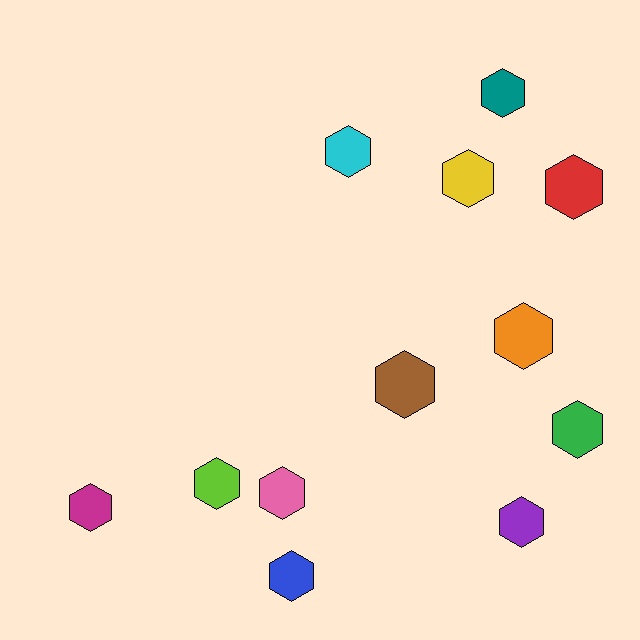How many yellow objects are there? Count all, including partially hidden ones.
There is 1 yellow object.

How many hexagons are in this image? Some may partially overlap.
There are 12 hexagons.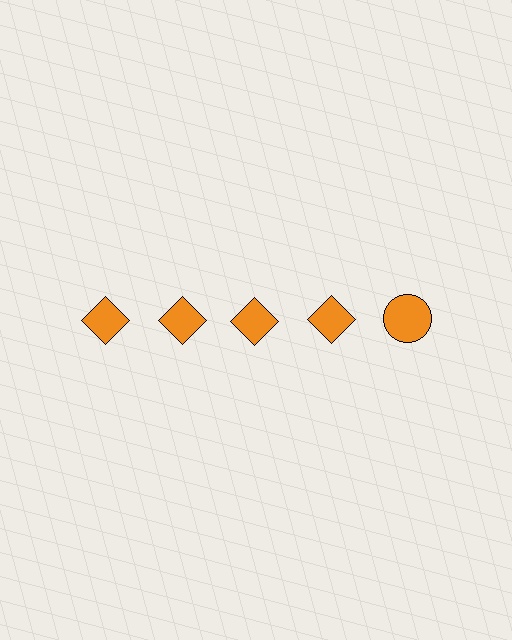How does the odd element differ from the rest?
It has a different shape: circle instead of diamond.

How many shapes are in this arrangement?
There are 5 shapes arranged in a grid pattern.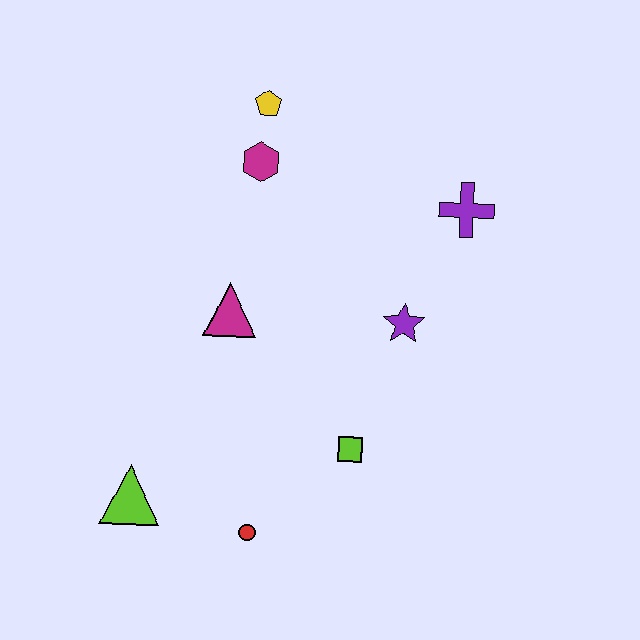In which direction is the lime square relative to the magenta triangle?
The lime square is below the magenta triangle.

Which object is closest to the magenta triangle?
The magenta hexagon is closest to the magenta triangle.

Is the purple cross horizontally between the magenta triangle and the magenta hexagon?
No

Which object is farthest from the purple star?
The lime triangle is farthest from the purple star.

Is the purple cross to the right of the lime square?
Yes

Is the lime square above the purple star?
No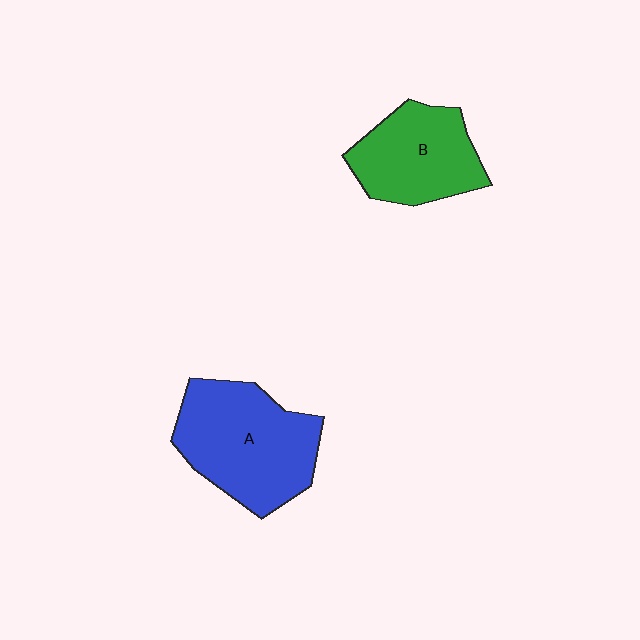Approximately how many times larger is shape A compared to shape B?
Approximately 1.3 times.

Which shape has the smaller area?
Shape B (green).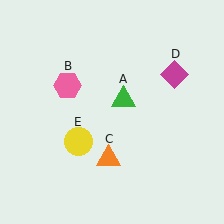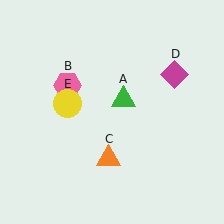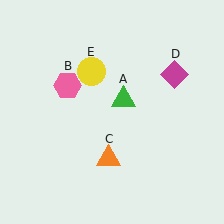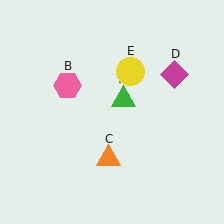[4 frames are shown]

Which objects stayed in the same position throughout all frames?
Green triangle (object A) and pink hexagon (object B) and orange triangle (object C) and magenta diamond (object D) remained stationary.